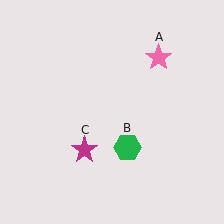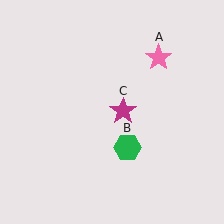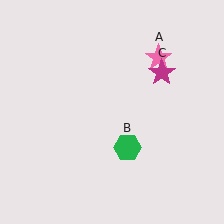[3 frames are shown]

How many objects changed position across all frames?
1 object changed position: magenta star (object C).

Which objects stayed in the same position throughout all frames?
Pink star (object A) and green hexagon (object B) remained stationary.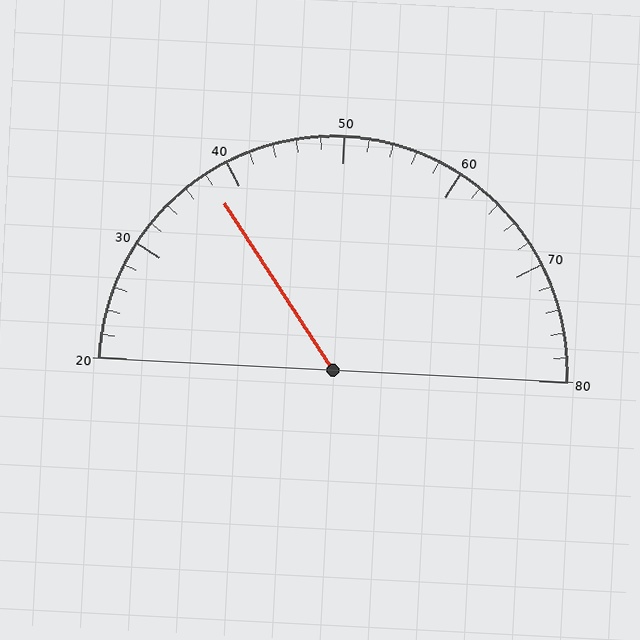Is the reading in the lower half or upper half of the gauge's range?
The reading is in the lower half of the range (20 to 80).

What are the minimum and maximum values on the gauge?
The gauge ranges from 20 to 80.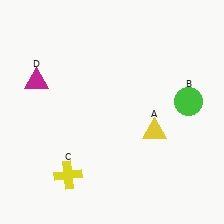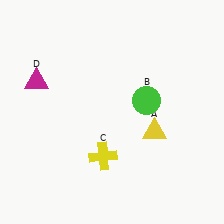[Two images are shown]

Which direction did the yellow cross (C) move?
The yellow cross (C) moved right.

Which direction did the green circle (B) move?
The green circle (B) moved left.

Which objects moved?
The objects that moved are: the green circle (B), the yellow cross (C).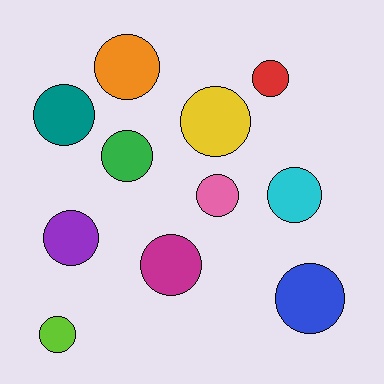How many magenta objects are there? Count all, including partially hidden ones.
There is 1 magenta object.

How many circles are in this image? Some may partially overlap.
There are 11 circles.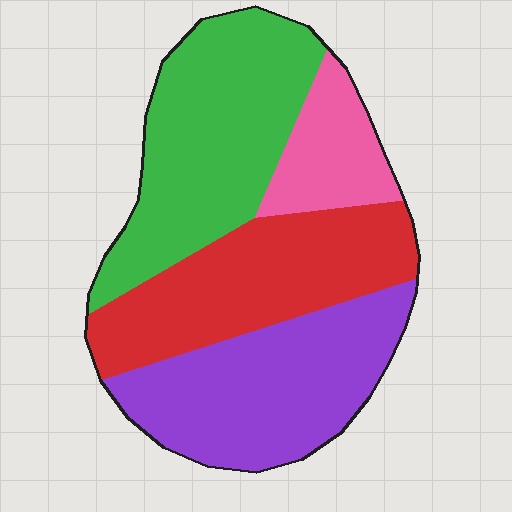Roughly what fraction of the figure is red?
Red takes up between a sixth and a third of the figure.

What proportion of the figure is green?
Green covers around 30% of the figure.